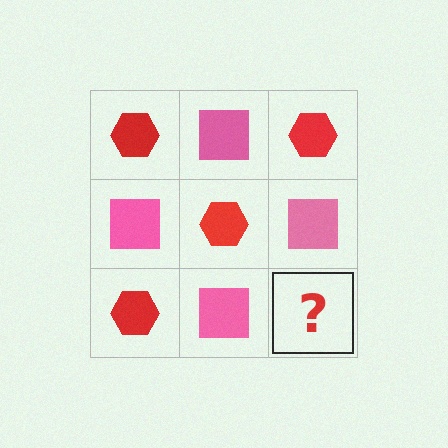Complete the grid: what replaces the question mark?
The question mark should be replaced with a red hexagon.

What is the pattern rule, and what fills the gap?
The rule is that it alternates red hexagon and pink square in a checkerboard pattern. The gap should be filled with a red hexagon.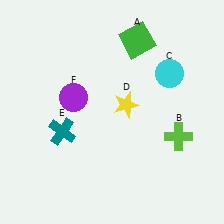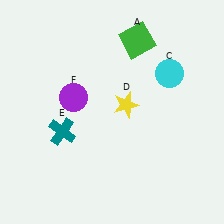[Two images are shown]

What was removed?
The lime cross (B) was removed in Image 2.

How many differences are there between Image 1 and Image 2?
There is 1 difference between the two images.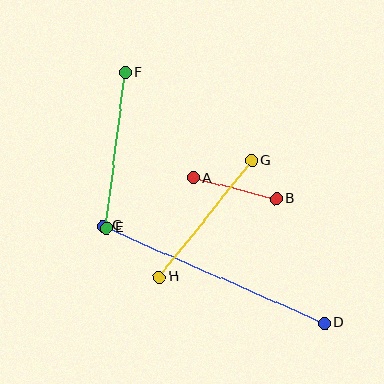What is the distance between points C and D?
The distance is approximately 242 pixels.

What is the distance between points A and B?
The distance is approximately 86 pixels.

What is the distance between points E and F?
The distance is approximately 157 pixels.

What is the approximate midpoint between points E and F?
The midpoint is at approximately (116, 150) pixels.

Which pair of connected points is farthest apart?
Points C and D are farthest apart.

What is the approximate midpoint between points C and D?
The midpoint is at approximately (214, 274) pixels.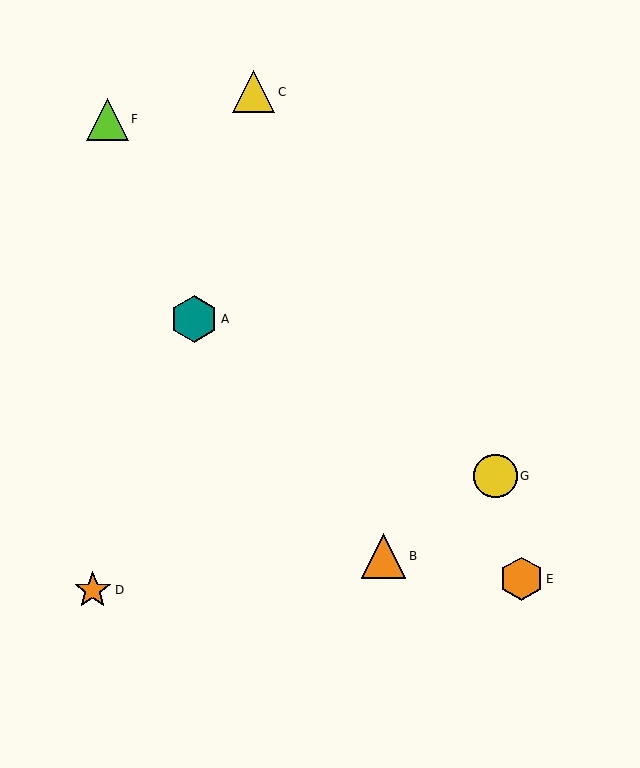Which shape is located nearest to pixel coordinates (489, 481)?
The yellow circle (labeled G) at (496, 476) is nearest to that location.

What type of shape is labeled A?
Shape A is a teal hexagon.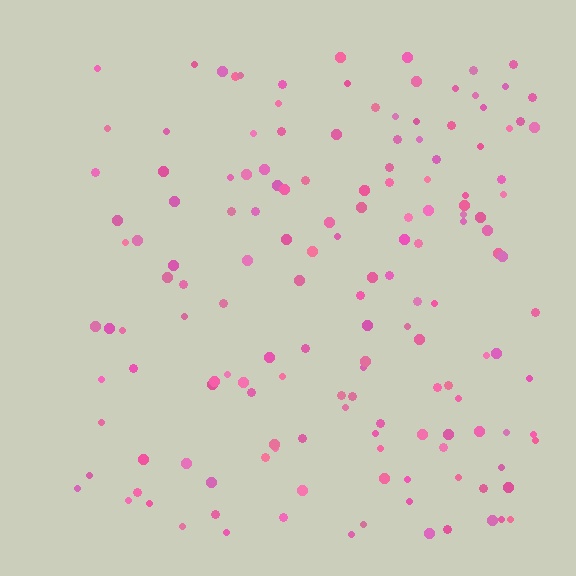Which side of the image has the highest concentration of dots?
The right.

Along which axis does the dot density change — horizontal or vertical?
Horizontal.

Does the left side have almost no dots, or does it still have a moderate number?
Still a moderate number, just noticeably fewer than the right.